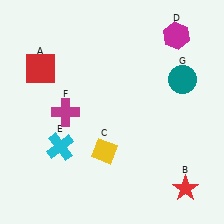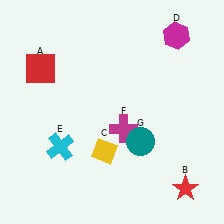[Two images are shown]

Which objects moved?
The objects that moved are: the magenta cross (F), the teal circle (G).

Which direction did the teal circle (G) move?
The teal circle (G) moved down.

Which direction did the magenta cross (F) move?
The magenta cross (F) moved right.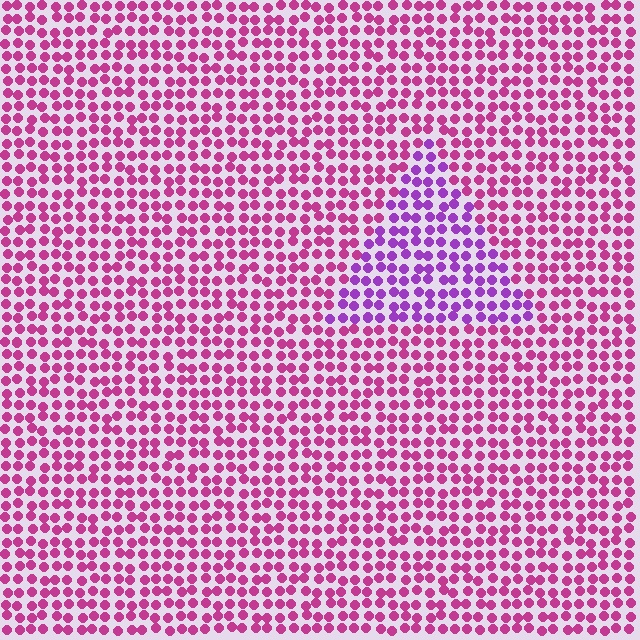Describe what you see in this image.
The image is filled with small magenta elements in a uniform arrangement. A triangle-shaped region is visible where the elements are tinted to a slightly different hue, forming a subtle color boundary.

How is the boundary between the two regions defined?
The boundary is defined purely by a slight shift in hue (about 38 degrees). Spacing, size, and orientation are identical on both sides.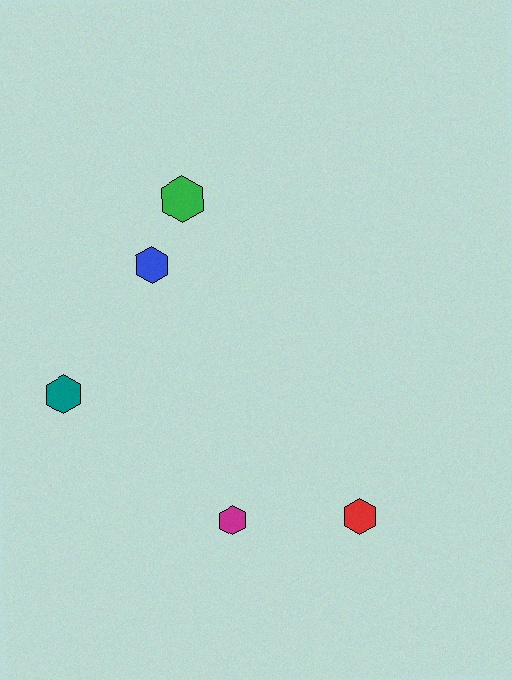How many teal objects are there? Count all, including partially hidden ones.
There is 1 teal object.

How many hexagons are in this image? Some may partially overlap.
There are 5 hexagons.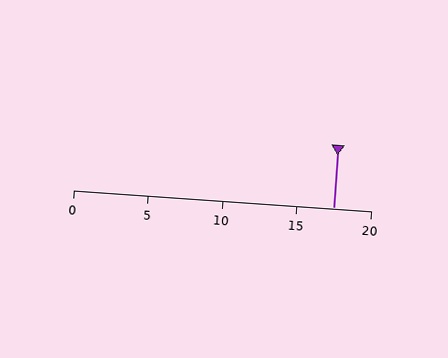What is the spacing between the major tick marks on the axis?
The major ticks are spaced 5 apart.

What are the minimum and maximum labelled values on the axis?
The axis runs from 0 to 20.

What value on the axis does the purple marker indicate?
The marker indicates approximately 17.5.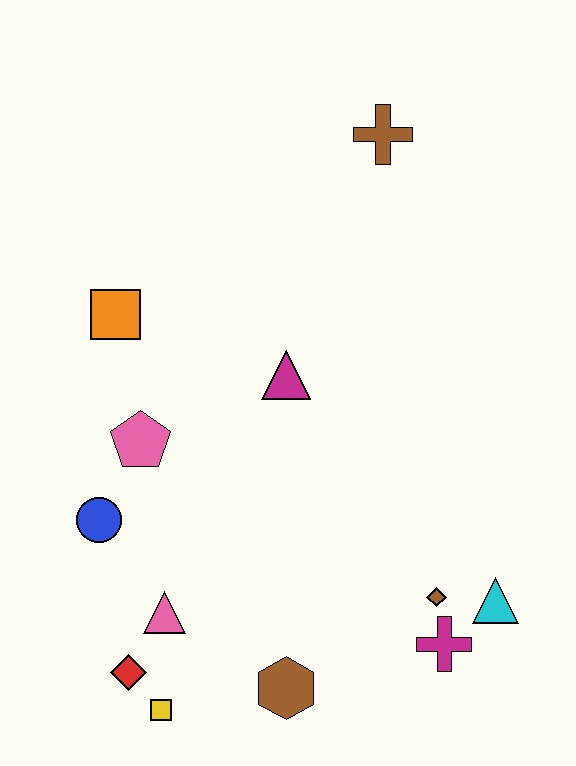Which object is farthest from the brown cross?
The yellow square is farthest from the brown cross.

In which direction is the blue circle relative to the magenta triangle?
The blue circle is to the left of the magenta triangle.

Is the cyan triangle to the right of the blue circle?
Yes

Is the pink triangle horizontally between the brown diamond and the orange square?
Yes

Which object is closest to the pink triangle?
The red diamond is closest to the pink triangle.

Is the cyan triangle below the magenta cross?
No